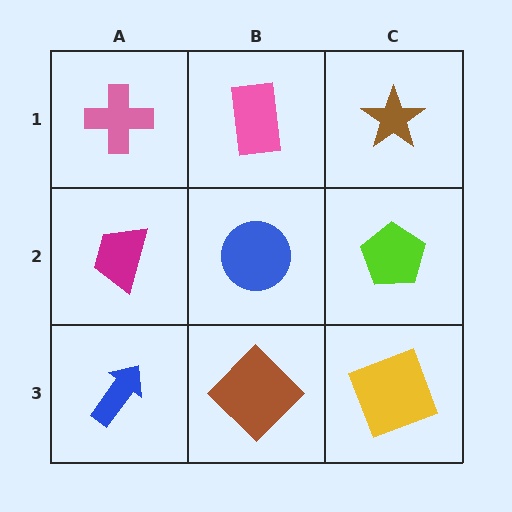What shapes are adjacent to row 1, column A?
A magenta trapezoid (row 2, column A), a pink rectangle (row 1, column B).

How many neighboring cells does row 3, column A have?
2.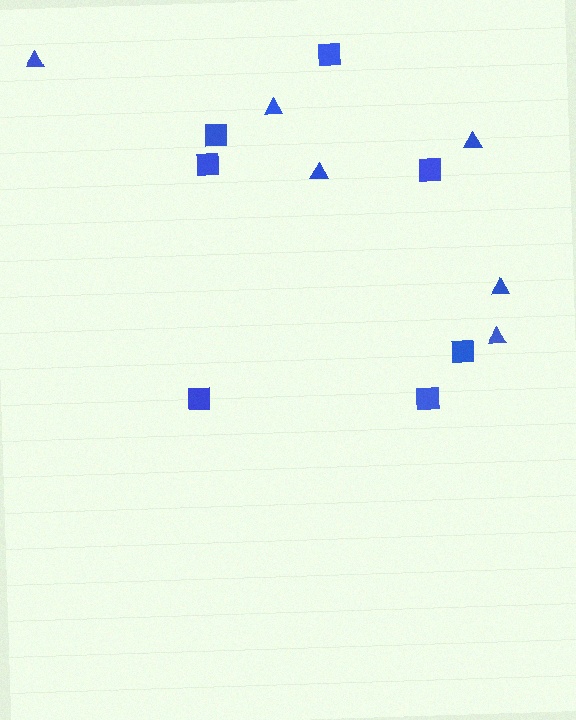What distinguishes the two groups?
There are 2 groups: one group of squares (7) and one group of triangles (6).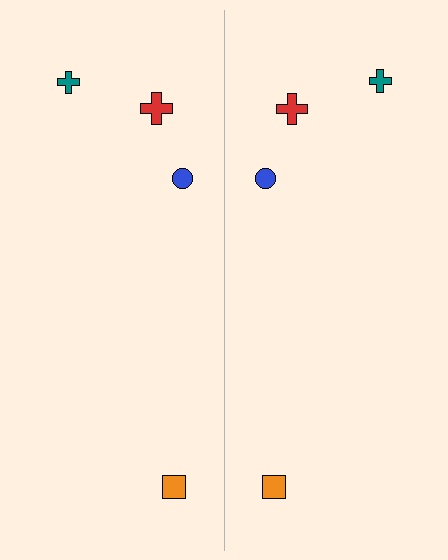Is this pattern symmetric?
Yes, this pattern has bilateral (reflection) symmetry.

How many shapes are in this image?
There are 8 shapes in this image.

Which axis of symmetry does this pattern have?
The pattern has a vertical axis of symmetry running through the center of the image.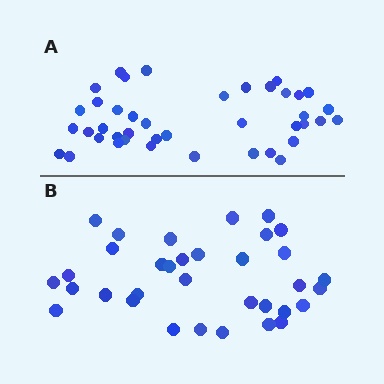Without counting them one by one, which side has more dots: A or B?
Region A (the top region) has more dots.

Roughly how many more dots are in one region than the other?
Region A has roughly 8 or so more dots than region B.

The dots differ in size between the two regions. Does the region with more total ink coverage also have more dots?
No. Region B has more total ink coverage because its dots are larger, but region A actually contains more individual dots. Total area can be misleading — the number of items is what matters here.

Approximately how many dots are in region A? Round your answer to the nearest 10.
About 40 dots. (The exact count is 41, which rounds to 40.)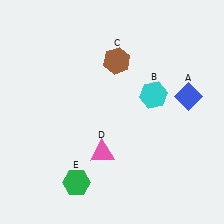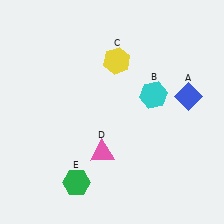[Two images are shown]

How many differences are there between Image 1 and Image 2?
There is 1 difference between the two images.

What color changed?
The hexagon (C) changed from brown in Image 1 to yellow in Image 2.